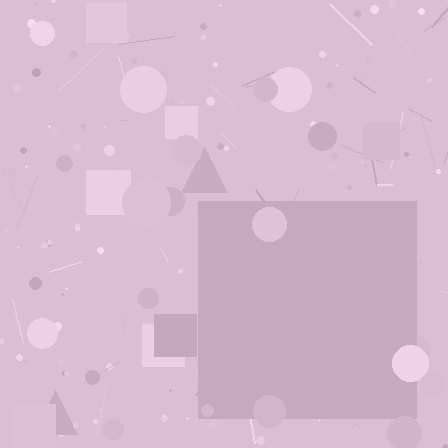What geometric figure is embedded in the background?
A square is embedded in the background.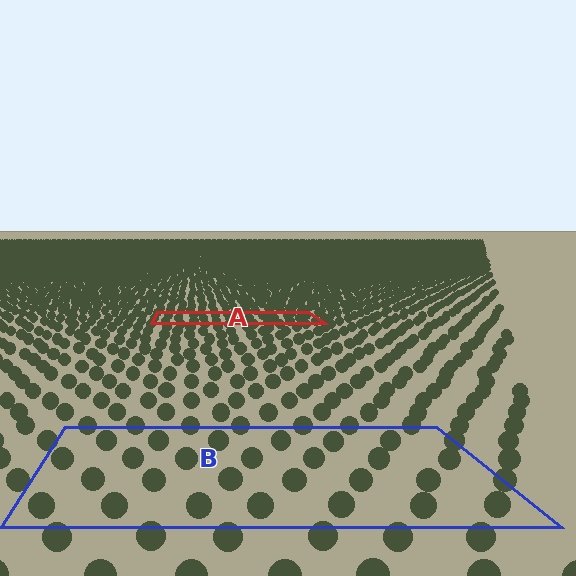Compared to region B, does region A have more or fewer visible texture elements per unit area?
Region A has more texture elements per unit area — they are packed more densely because it is farther away.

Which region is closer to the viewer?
Region B is closer. The texture elements there are larger and more spread out.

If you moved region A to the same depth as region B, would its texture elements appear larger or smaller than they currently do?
They would appear larger. At a closer depth, the same texture elements are projected at a bigger on-screen size.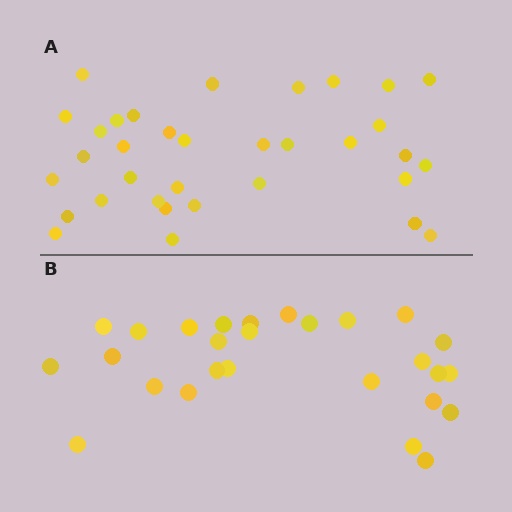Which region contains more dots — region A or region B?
Region A (the top region) has more dots.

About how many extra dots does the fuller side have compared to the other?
Region A has roughly 8 or so more dots than region B.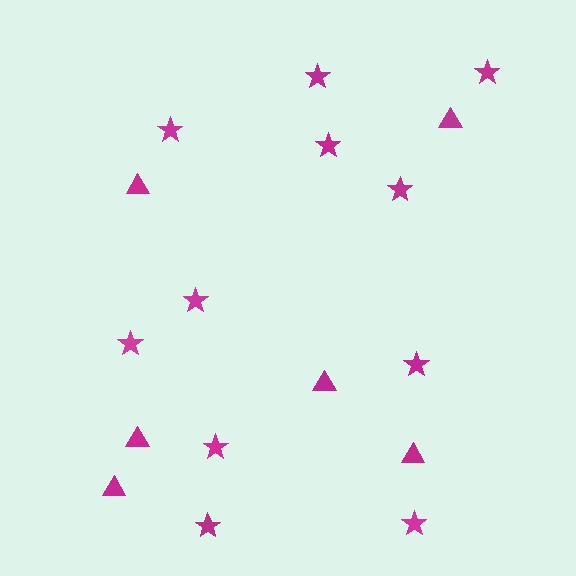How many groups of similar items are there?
There are 2 groups: one group of triangles (6) and one group of stars (11).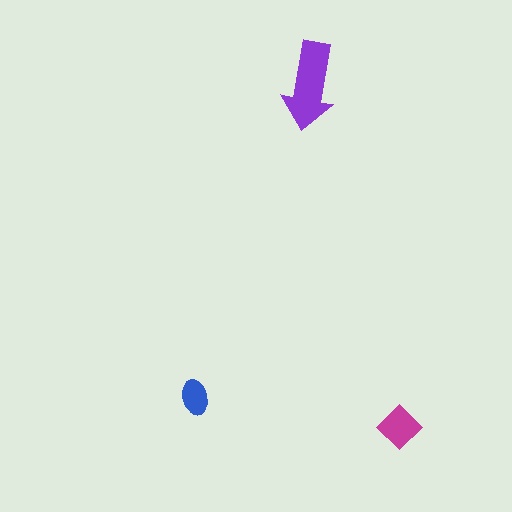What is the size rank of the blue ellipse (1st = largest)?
3rd.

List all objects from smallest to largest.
The blue ellipse, the magenta diamond, the purple arrow.